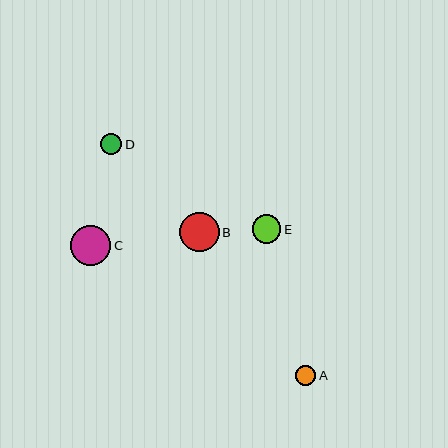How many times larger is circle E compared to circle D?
Circle E is approximately 1.3 times the size of circle D.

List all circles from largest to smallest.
From largest to smallest: C, B, E, D, A.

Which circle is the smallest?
Circle A is the smallest with a size of approximately 20 pixels.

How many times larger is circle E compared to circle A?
Circle E is approximately 1.4 times the size of circle A.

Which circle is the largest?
Circle C is the largest with a size of approximately 40 pixels.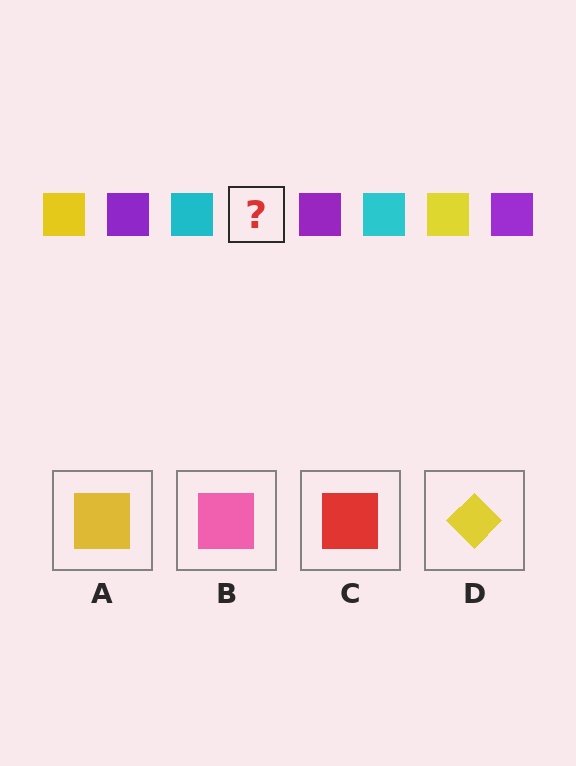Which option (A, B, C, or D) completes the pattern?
A.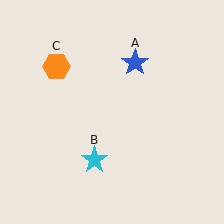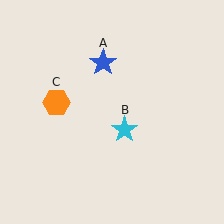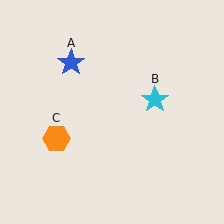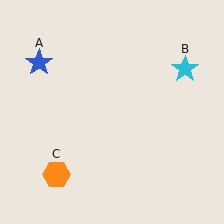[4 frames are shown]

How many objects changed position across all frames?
3 objects changed position: blue star (object A), cyan star (object B), orange hexagon (object C).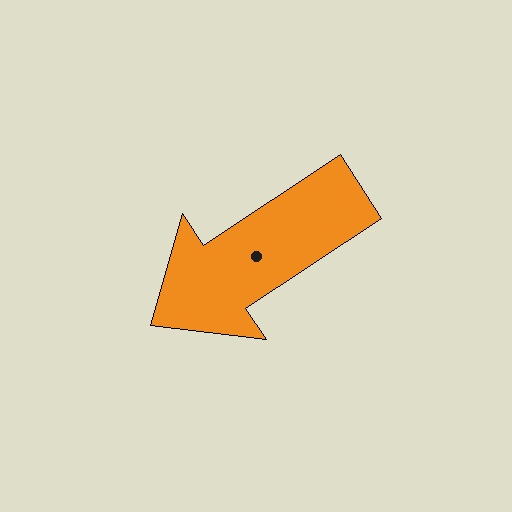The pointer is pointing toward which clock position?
Roughly 8 o'clock.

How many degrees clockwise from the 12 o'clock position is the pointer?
Approximately 237 degrees.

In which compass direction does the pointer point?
Southwest.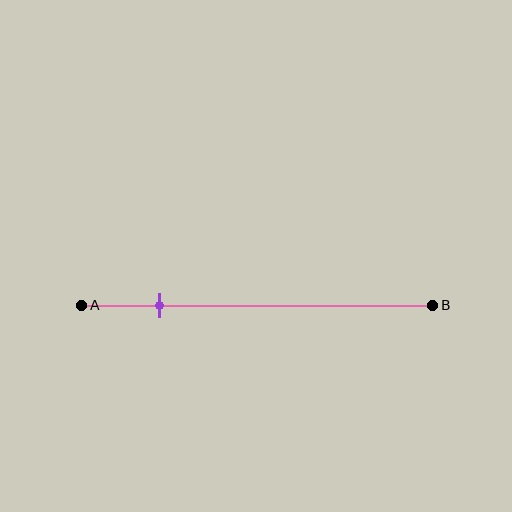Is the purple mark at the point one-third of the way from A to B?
No, the mark is at about 20% from A, not at the 33% one-third point.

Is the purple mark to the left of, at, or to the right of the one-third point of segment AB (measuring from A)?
The purple mark is to the left of the one-third point of segment AB.